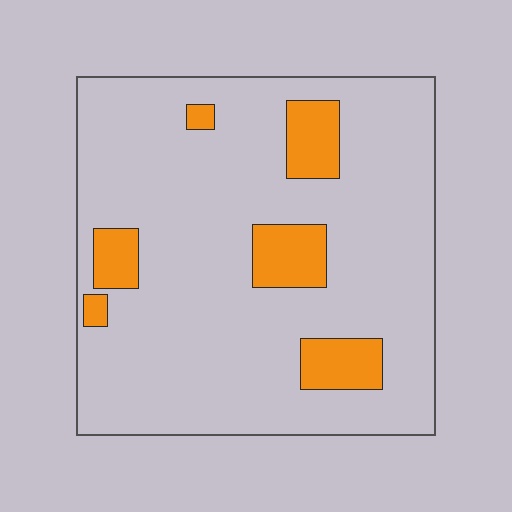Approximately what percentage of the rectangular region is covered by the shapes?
Approximately 15%.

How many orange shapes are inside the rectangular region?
6.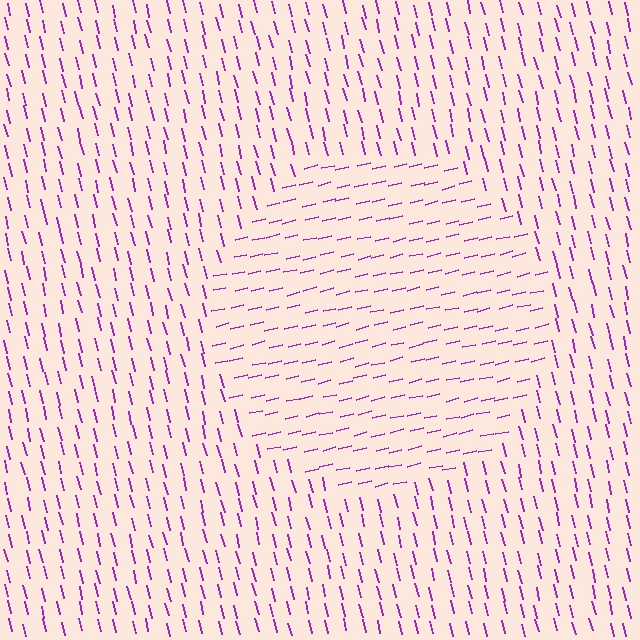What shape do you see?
I see a circle.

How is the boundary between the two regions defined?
The boundary is defined purely by a change in line orientation (approximately 90 degrees difference). All lines are the same color and thickness.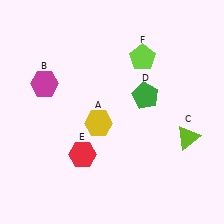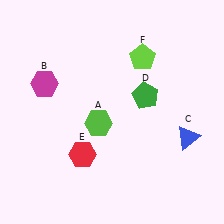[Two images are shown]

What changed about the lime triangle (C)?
In Image 1, C is lime. In Image 2, it changed to blue.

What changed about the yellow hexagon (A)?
In Image 1, A is yellow. In Image 2, it changed to lime.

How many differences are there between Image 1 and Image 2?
There are 2 differences between the two images.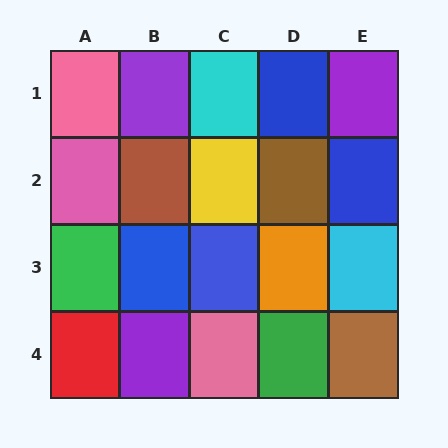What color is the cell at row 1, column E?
Purple.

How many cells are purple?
3 cells are purple.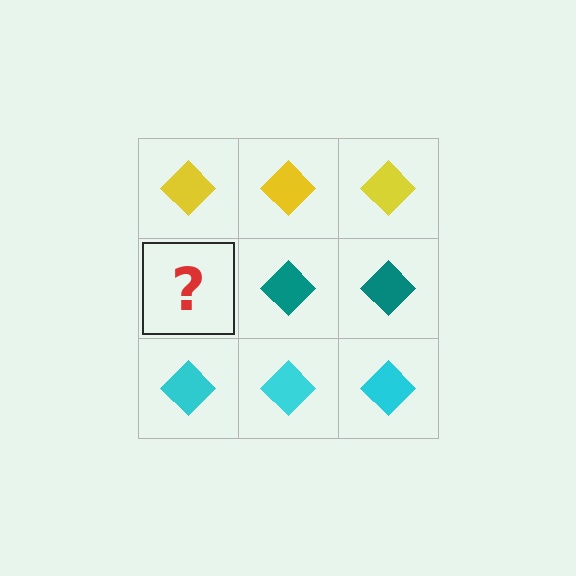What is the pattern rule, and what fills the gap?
The rule is that each row has a consistent color. The gap should be filled with a teal diamond.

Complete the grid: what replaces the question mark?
The question mark should be replaced with a teal diamond.